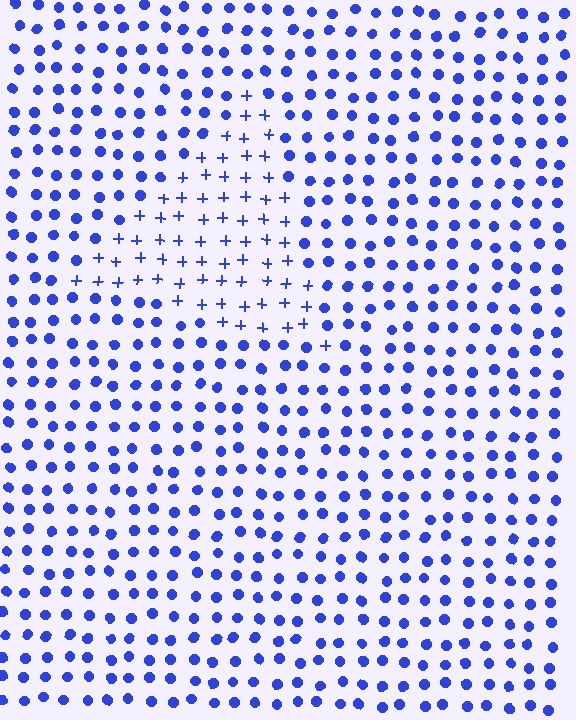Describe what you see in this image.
The image is filled with small blue elements arranged in a uniform grid. A triangle-shaped region contains plus signs, while the surrounding area contains circles. The boundary is defined purely by the change in element shape.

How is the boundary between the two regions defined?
The boundary is defined by a change in element shape: plus signs inside vs. circles outside. All elements share the same color and spacing.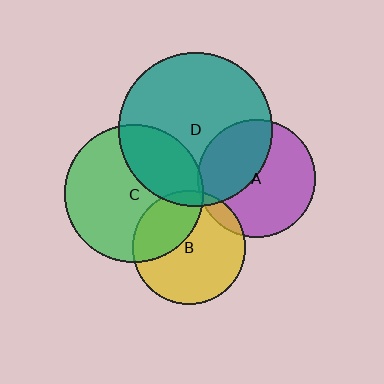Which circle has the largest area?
Circle D (teal).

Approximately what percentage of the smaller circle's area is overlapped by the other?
Approximately 40%.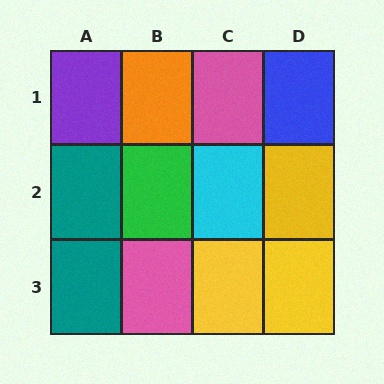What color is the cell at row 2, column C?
Cyan.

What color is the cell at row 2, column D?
Yellow.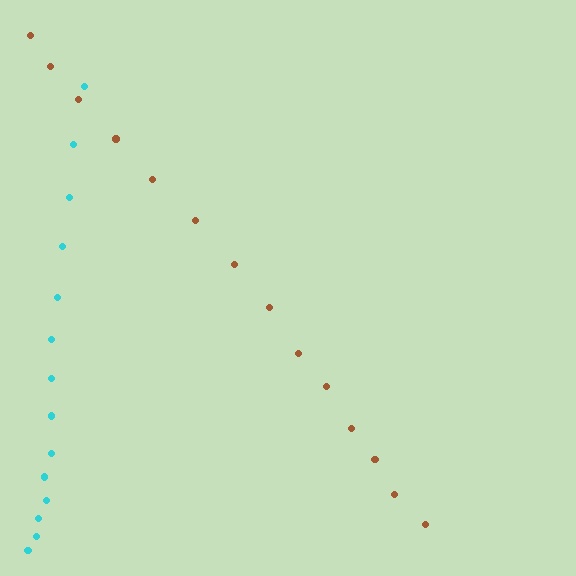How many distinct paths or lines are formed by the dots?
There are 2 distinct paths.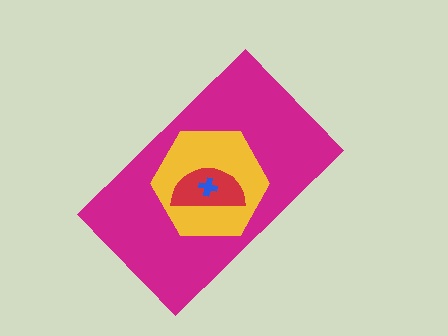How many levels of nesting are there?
4.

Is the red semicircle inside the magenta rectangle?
Yes.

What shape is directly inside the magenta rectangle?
The yellow hexagon.